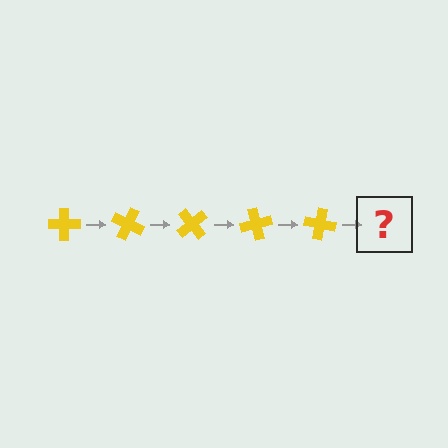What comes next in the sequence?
The next element should be a yellow cross rotated 125 degrees.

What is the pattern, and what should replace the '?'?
The pattern is that the cross rotates 25 degrees each step. The '?' should be a yellow cross rotated 125 degrees.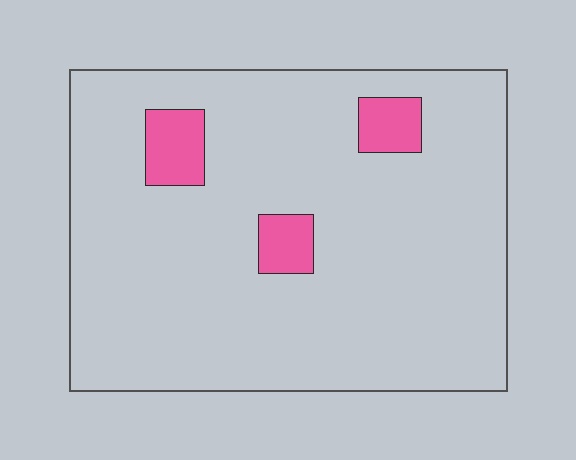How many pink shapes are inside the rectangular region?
3.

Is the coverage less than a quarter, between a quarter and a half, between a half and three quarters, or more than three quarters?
Less than a quarter.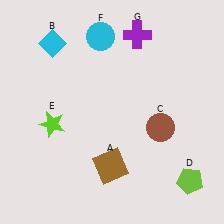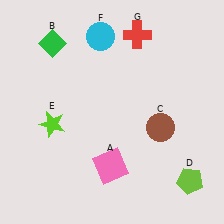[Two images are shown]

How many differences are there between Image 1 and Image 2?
There are 3 differences between the two images.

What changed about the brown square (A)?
In Image 1, A is brown. In Image 2, it changed to pink.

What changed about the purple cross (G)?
In Image 1, G is purple. In Image 2, it changed to red.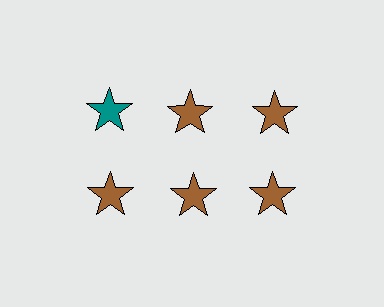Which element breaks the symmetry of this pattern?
The teal star in the top row, leftmost column breaks the symmetry. All other shapes are brown stars.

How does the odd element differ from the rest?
It has a different color: teal instead of brown.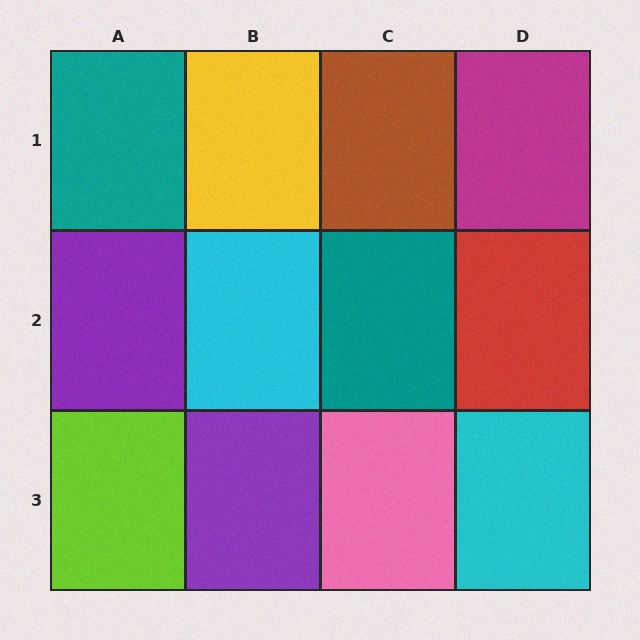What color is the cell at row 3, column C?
Pink.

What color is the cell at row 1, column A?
Teal.